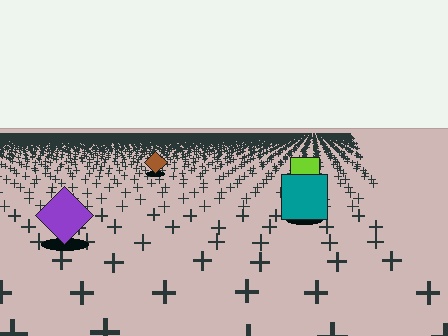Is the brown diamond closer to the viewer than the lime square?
No. The lime square is closer — you can tell from the texture gradient: the ground texture is coarser near it.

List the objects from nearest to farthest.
From nearest to farthest: the purple diamond, the teal square, the lime square, the brown diamond.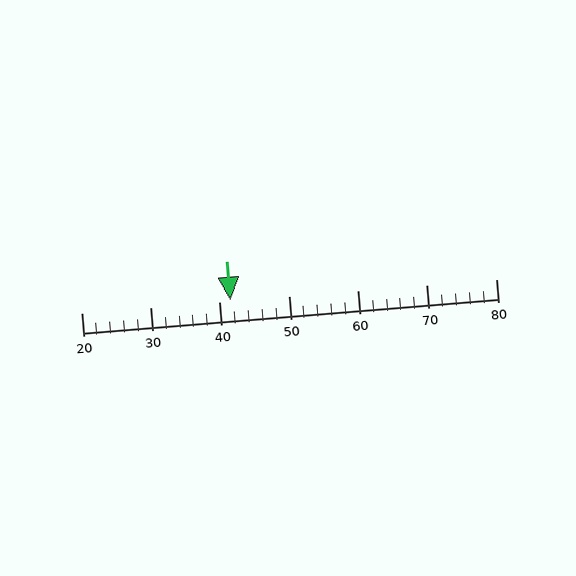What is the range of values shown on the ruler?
The ruler shows values from 20 to 80.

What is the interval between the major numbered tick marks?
The major tick marks are spaced 10 units apart.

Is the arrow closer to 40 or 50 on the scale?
The arrow is closer to 40.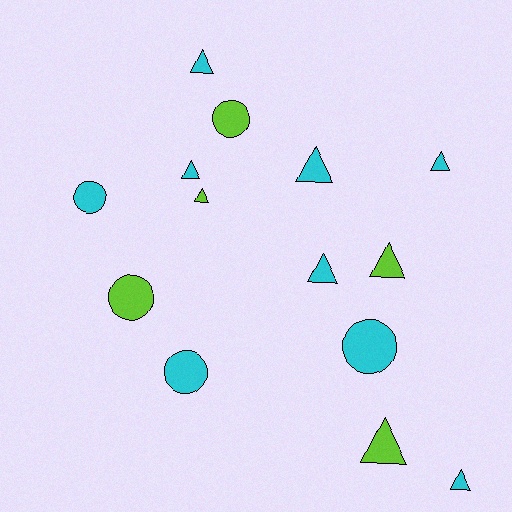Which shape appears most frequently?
Triangle, with 9 objects.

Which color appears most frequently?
Cyan, with 9 objects.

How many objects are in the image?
There are 14 objects.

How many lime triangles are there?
There are 3 lime triangles.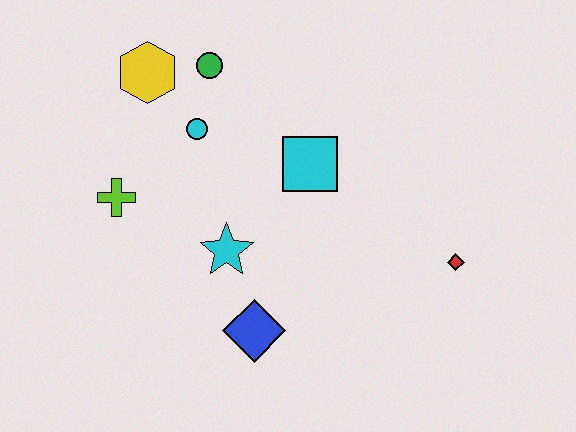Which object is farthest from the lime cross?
The red diamond is farthest from the lime cross.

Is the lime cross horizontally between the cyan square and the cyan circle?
No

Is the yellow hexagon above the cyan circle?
Yes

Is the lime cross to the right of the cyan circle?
No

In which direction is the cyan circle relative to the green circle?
The cyan circle is below the green circle.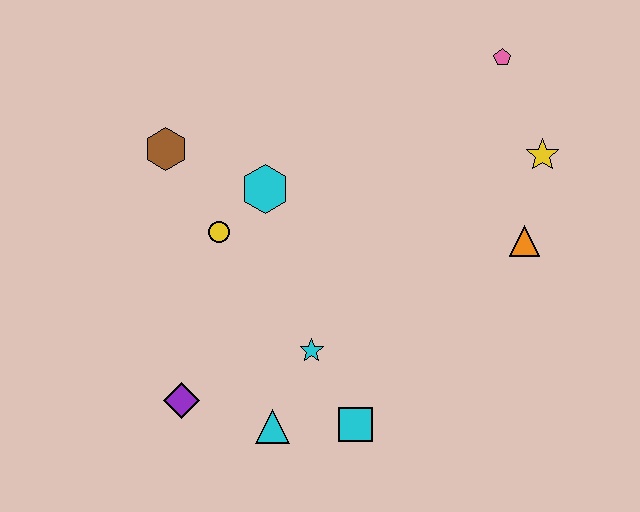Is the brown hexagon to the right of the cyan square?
No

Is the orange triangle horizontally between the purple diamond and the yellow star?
Yes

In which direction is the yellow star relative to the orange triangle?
The yellow star is above the orange triangle.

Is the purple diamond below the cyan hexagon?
Yes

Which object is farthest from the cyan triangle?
The pink pentagon is farthest from the cyan triangle.